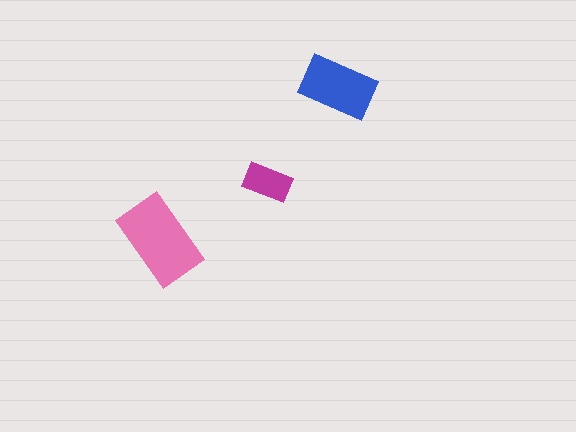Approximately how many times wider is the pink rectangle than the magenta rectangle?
About 2 times wider.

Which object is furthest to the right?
The blue rectangle is rightmost.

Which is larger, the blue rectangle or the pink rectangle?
The pink one.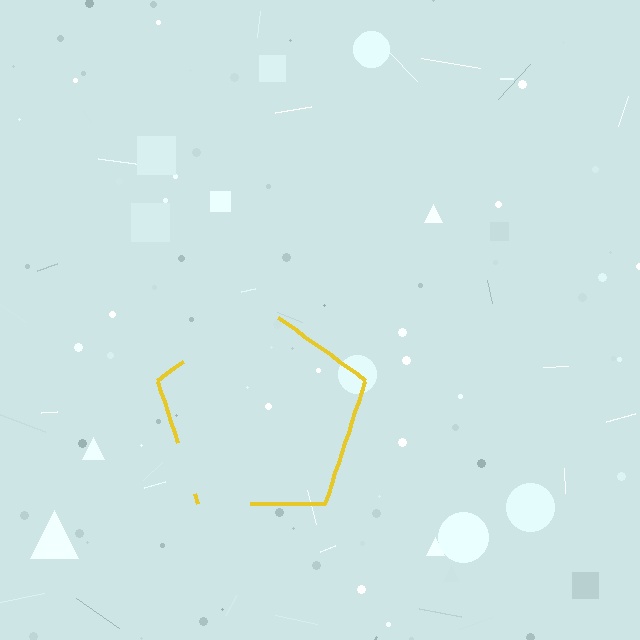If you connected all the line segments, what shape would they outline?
They would outline a pentagon.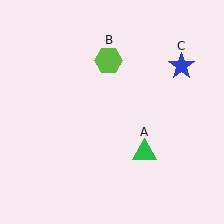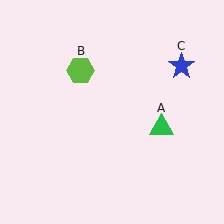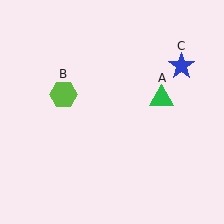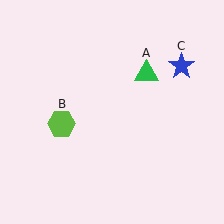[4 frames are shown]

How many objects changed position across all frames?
2 objects changed position: green triangle (object A), lime hexagon (object B).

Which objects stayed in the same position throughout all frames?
Blue star (object C) remained stationary.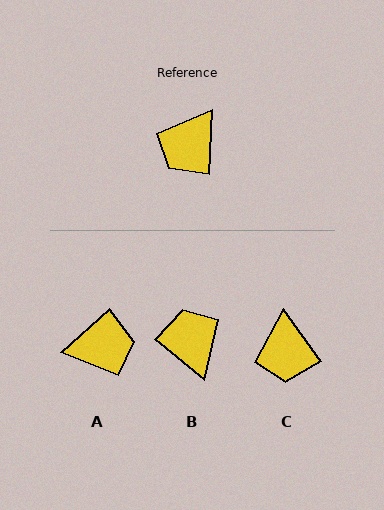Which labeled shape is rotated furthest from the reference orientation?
A, about 135 degrees away.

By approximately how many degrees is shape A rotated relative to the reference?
Approximately 135 degrees counter-clockwise.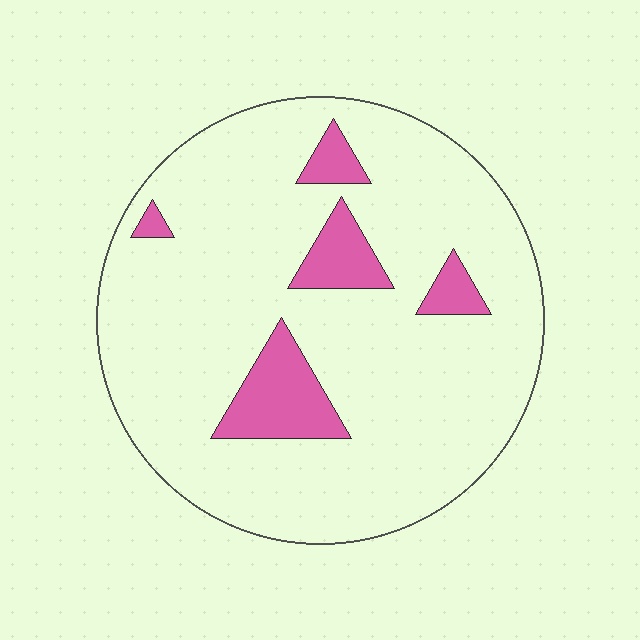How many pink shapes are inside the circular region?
5.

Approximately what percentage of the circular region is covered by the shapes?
Approximately 15%.